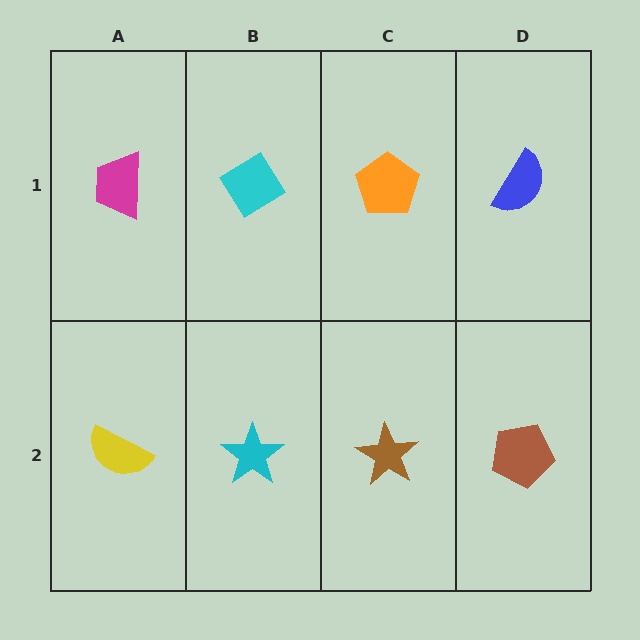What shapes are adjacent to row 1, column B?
A cyan star (row 2, column B), a magenta trapezoid (row 1, column A), an orange pentagon (row 1, column C).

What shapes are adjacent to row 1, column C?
A brown star (row 2, column C), a cyan diamond (row 1, column B), a blue semicircle (row 1, column D).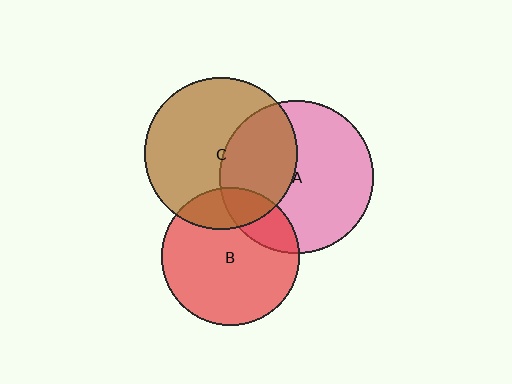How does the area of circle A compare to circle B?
Approximately 1.2 times.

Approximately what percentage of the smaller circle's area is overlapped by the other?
Approximately 20%.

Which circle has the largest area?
Circle A (pink).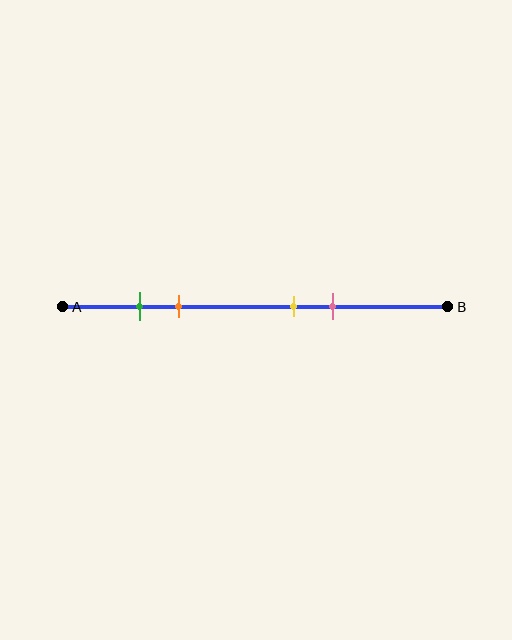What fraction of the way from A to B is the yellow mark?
The yellow mark is approximately 60% (0.6) of the way from A to B.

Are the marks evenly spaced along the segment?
No, the marks are not evenly spaced.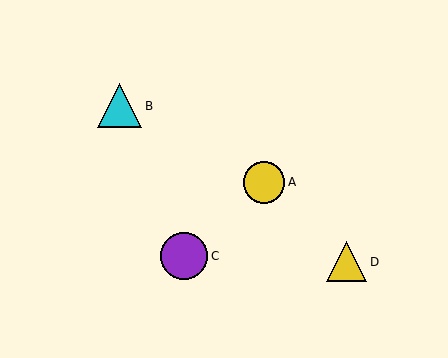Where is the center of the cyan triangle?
The center of the cyan triangle is at (119, 106).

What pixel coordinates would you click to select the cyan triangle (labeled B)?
Click at (119, 106) to select the cyan triangle B.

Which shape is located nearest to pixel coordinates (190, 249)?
The purple circle (labeled C) at (184, 256) is nearest to that location.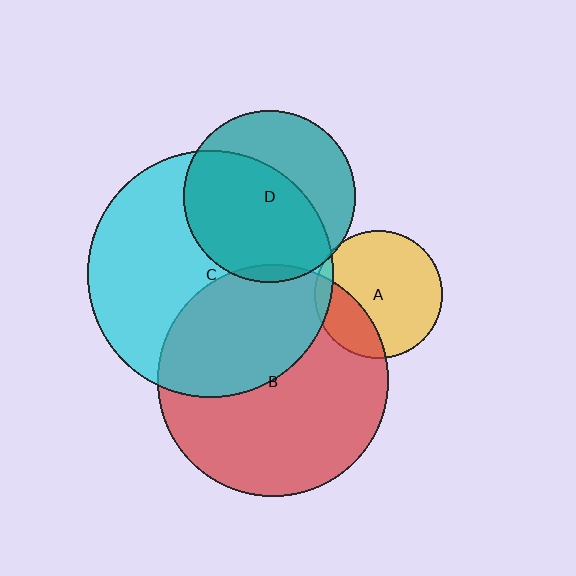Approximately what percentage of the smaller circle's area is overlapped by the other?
Approximately 5%.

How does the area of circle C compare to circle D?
Approximately 2.1 times.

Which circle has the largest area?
Circle C (cyan).